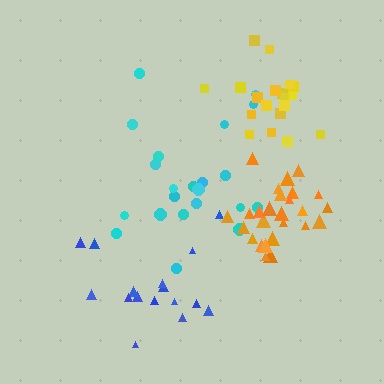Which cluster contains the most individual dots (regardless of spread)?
Orange (27).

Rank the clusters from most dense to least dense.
orange, yellow, blue, cyan.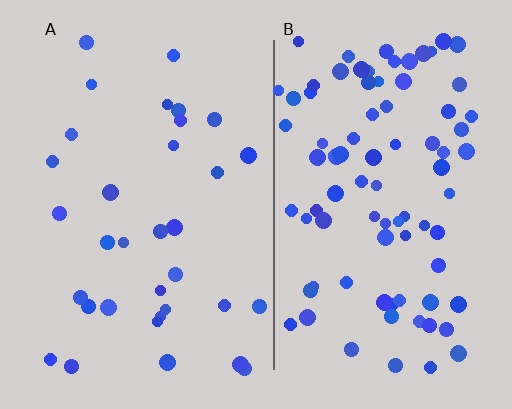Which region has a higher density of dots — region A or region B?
B (the right).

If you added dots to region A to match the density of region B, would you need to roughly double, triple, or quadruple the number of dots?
Approximately triple.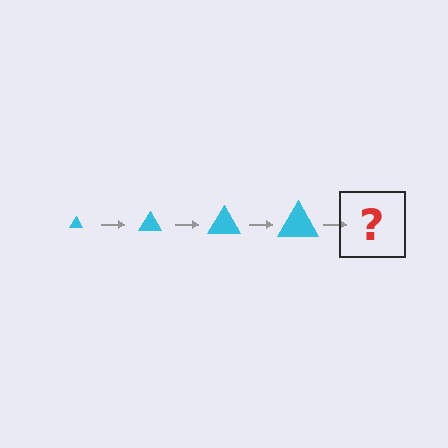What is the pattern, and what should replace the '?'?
The pattern is that the triangle gets progressively larger each step. The '?' should be a cyan triangle, larger than the previous one.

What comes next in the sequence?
The next element should be a cyan triangle, larger than the previous one.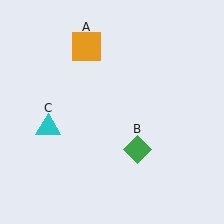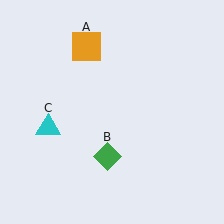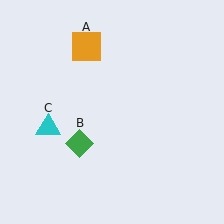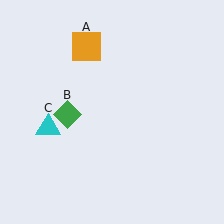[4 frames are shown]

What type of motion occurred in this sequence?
The green diamond (object B) rotated clockwise around the center of the scene.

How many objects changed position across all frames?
1 object changed position: green diamond (object B).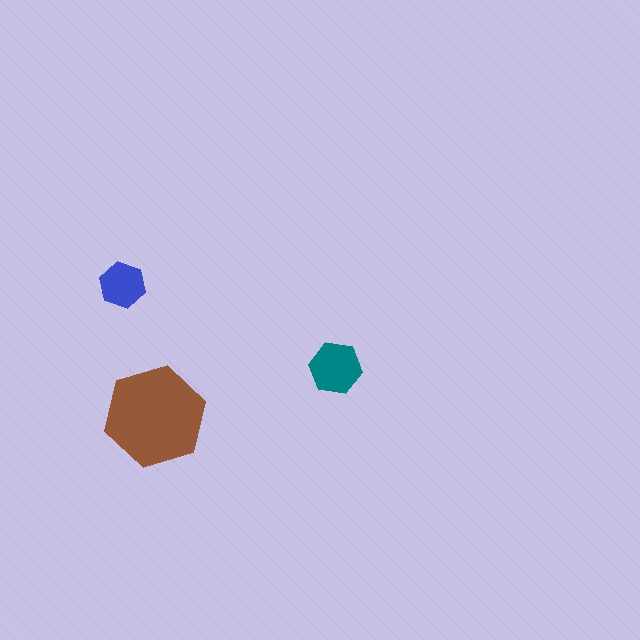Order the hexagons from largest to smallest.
the brown one, the teal one, the blue one.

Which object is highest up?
The blue hexagon is topmost.